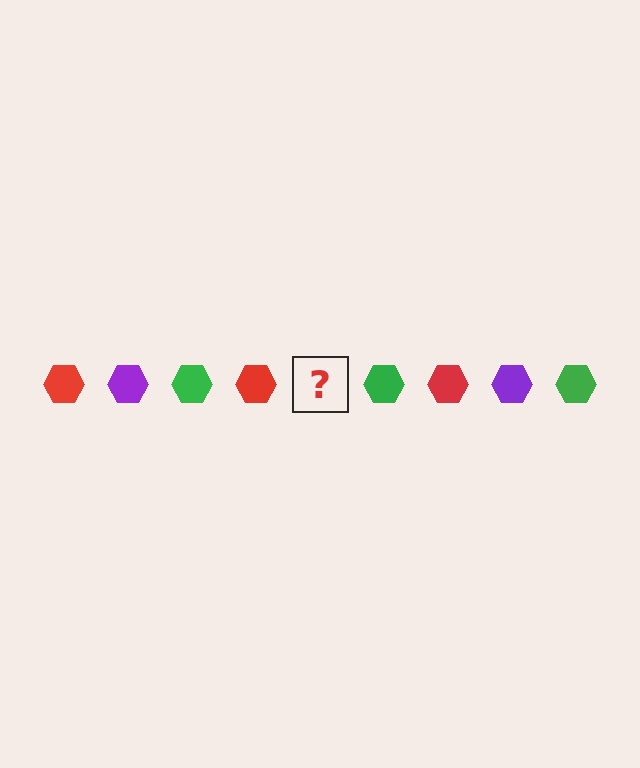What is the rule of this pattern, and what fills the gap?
The rule is that the pattern cycles through red, purple, green hexagons. The gap should be filled with a purple hexagon.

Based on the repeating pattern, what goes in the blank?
The blank should be a purple hexagon.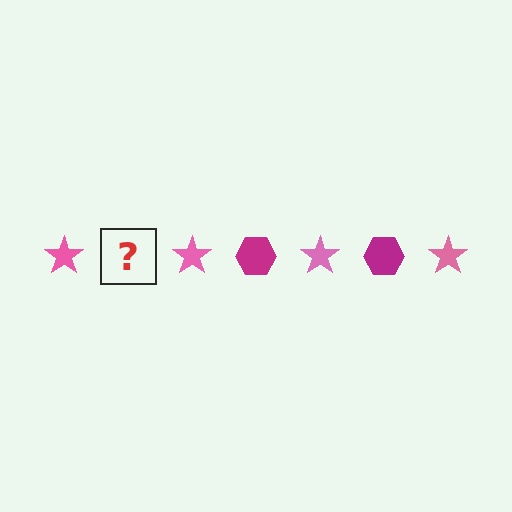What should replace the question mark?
The question mark should be replaced with a magenta hexagon.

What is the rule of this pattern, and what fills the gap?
The rule is that the pattern alternates between pink star and magenta hexagon. The gap should be filled with a magenta hexagon.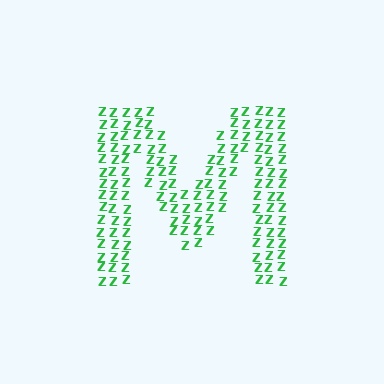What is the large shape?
The large shape is the letter M.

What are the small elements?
The small elements are letter Z's.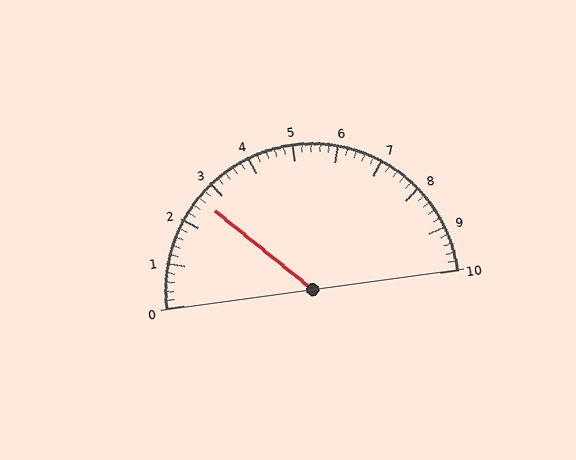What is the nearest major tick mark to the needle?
The nearest major tick mark is 3.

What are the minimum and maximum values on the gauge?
The gauge ranges from 0 to 10.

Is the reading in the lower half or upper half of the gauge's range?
The reading is in the lower half of the range (0 to 10).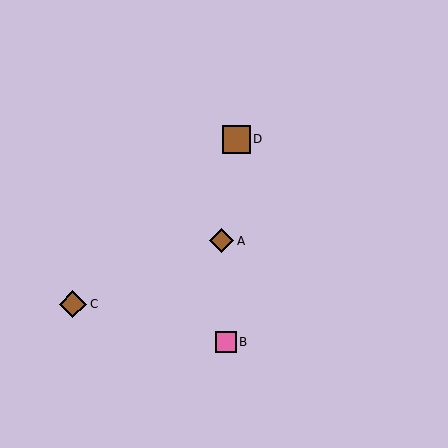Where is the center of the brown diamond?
The center of the brown diamond is at (73, 304).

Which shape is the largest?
The brown square (labeled D) is the largest.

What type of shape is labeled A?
Shape A is a brown diamond.